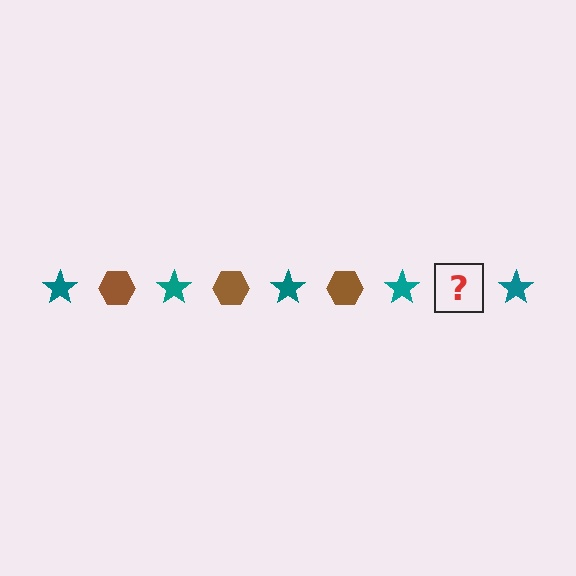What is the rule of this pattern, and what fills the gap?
The rule is that the pattern alternates between teal star and brown hexagon. The gap should be filled with a brown hexagon.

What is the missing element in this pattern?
The missing element is a brown hexagon.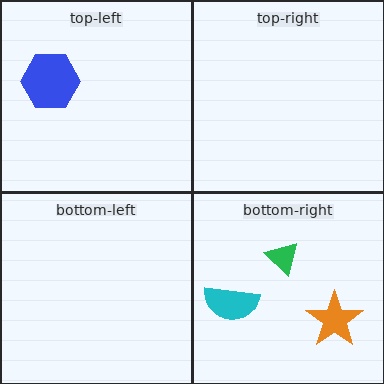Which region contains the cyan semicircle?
The bottom-right region.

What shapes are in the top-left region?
The blue hexagon.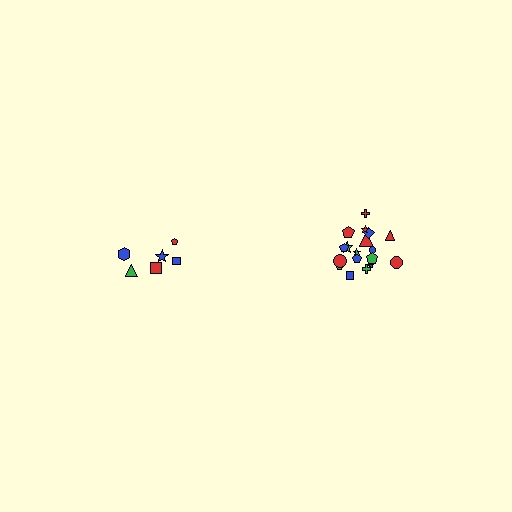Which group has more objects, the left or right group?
The right group.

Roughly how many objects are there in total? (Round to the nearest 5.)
Roughly 25 objects in total.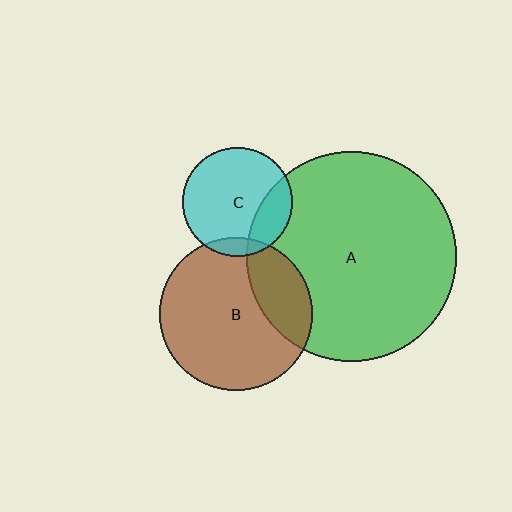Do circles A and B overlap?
Yes.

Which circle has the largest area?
Circle A (green).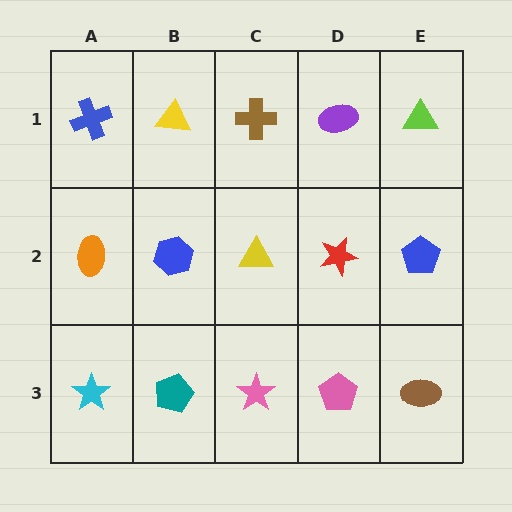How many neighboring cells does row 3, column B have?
3.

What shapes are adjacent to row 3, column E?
A blue pentagon (row 2, column E), a pink pentagon (row 3, column D).